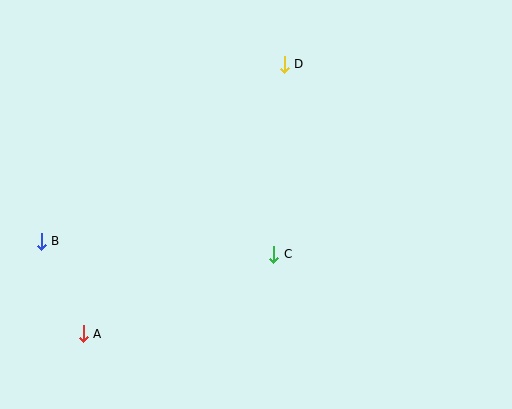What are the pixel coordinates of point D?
Point D is at (284, 64).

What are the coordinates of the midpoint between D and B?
The midpoint between D and B is at (163, 153).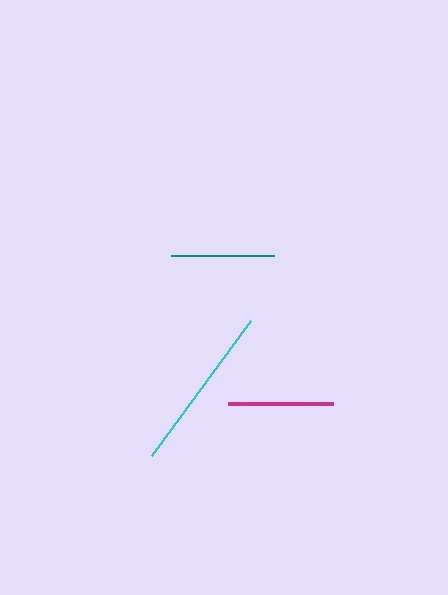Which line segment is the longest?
The cyan line is the longest at approximately 168 pixels.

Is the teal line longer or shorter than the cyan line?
The cyan line is longer than the teal line.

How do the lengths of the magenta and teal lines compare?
The magenta and teal lines are approximately the same length.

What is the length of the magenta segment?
The magenta segment is approximately 105 pixels long.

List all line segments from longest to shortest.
From longest to shortest: cyan, magenta, teal.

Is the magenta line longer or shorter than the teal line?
The magenta line is longer than the teal line.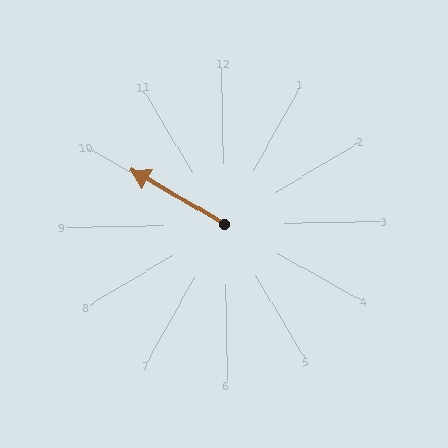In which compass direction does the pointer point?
Northwest.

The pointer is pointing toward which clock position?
Roughly 10 o'clock.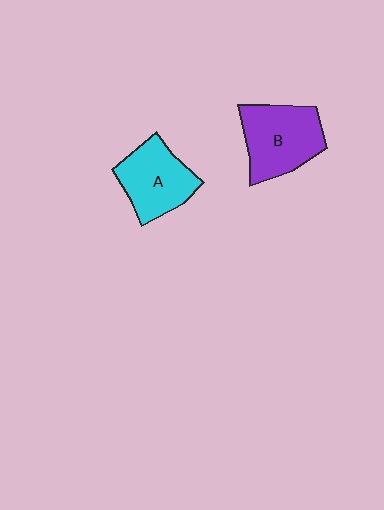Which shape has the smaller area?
Shape A (cyan).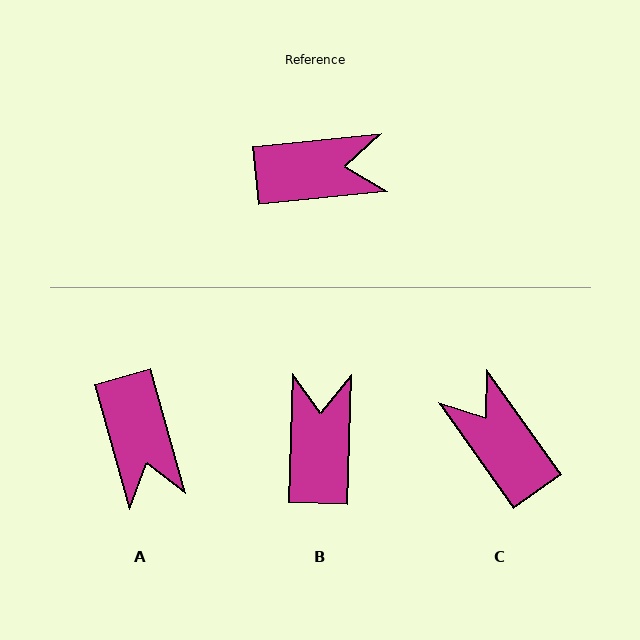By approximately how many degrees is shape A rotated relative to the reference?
Approximately 80 degrees clockwise.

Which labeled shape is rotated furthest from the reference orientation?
C, about 120 degrees away.